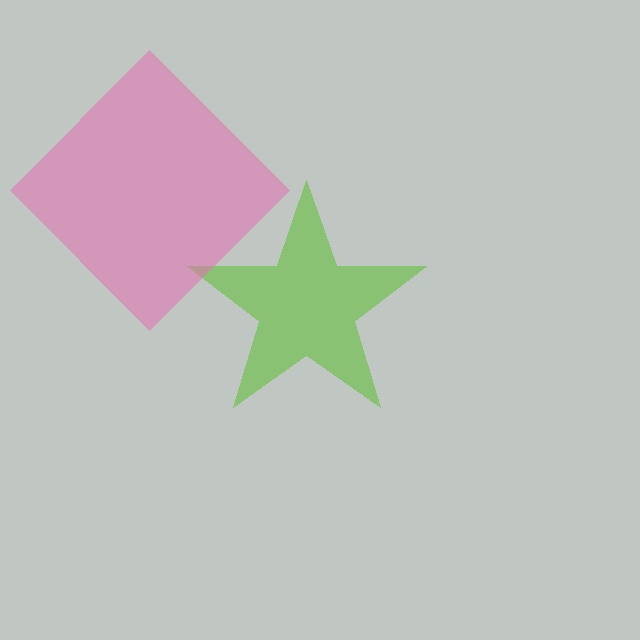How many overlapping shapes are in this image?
There are 2 overlapping shapes in the image.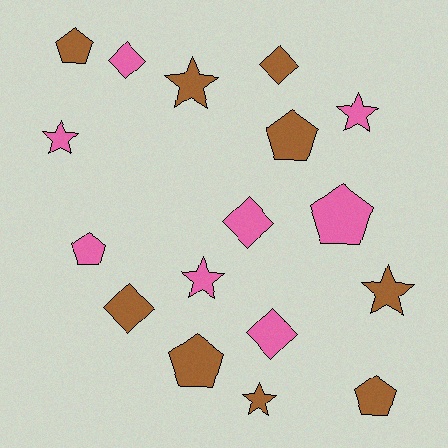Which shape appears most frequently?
Pentagon, with 6 objects.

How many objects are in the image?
There are 17 objects.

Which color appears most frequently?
Brown, with 9 objects.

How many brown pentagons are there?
There are 4 brown pentagons.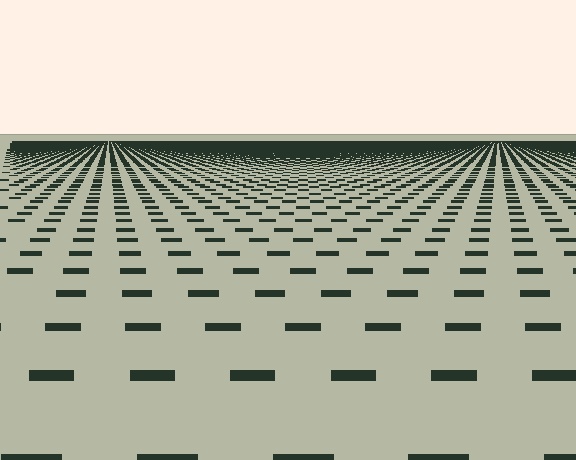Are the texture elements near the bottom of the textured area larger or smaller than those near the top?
Larger. Near the bottom, elements are closer to the viewer and appear at a bigger on-screen size.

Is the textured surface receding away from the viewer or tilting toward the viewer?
The surface is receding away from the viewer. Texture elements get smaller and denser toward the top.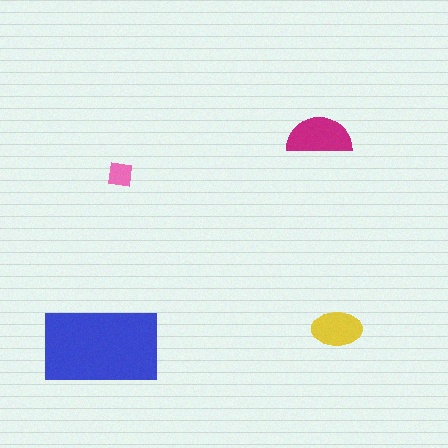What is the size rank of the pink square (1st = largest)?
4th.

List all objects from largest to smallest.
The blue rectangle, the magenta semicircle, the yellow ellipse, the pink square.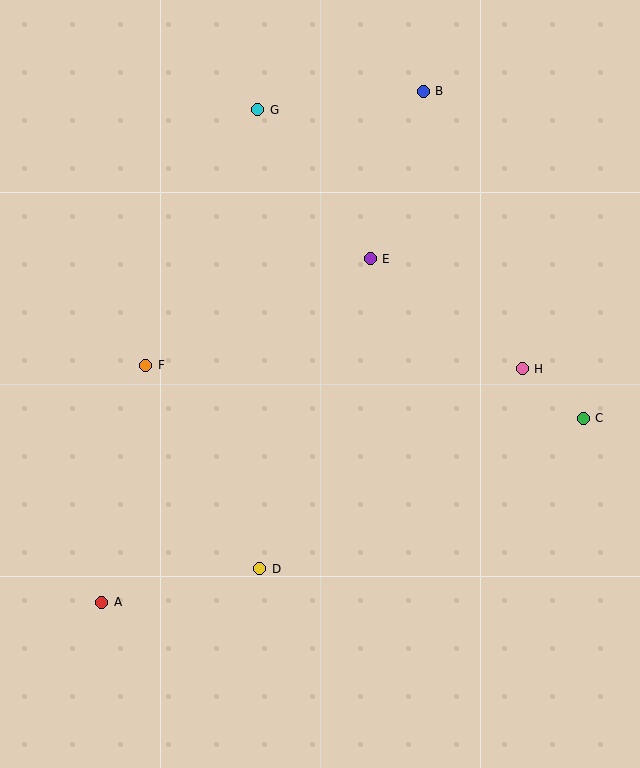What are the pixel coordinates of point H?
Point H is at (522, 369).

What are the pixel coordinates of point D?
Point D is at (260, 569).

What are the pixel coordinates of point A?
Point A is at (102, 602).